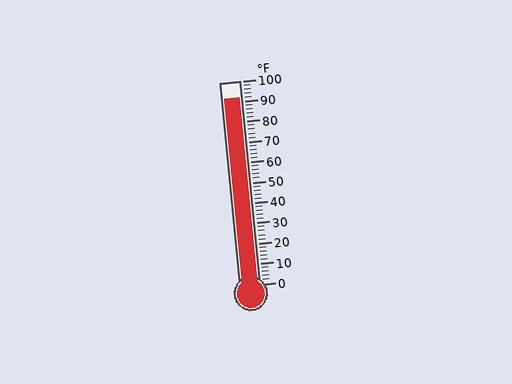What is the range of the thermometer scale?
The thermometer scale ranges from 0°F to 100°F.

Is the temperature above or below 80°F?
The temperature is above 80°F.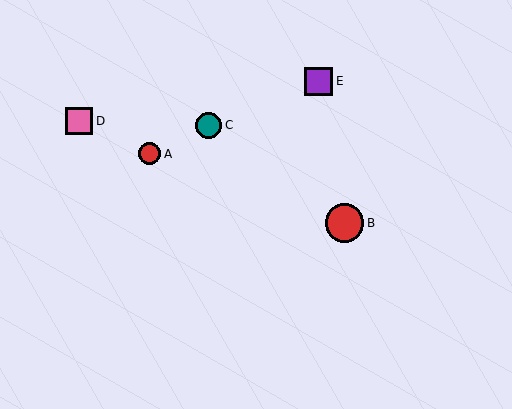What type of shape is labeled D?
Shape D is a pink square.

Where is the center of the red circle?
The center of the red circle is at (344, 223).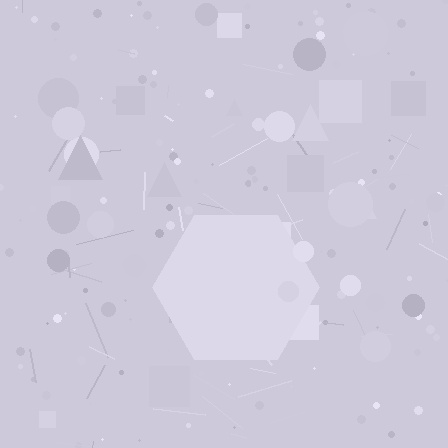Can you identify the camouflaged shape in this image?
The camouflaged shape is a hexagon.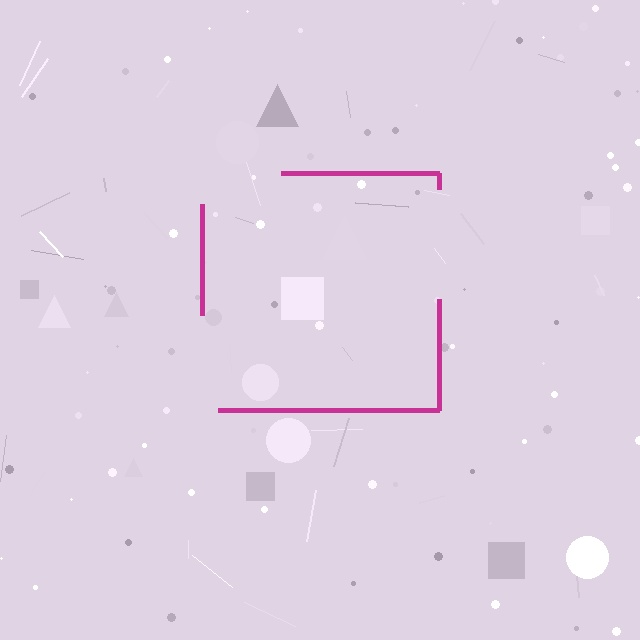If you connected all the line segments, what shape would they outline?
They would outline a square.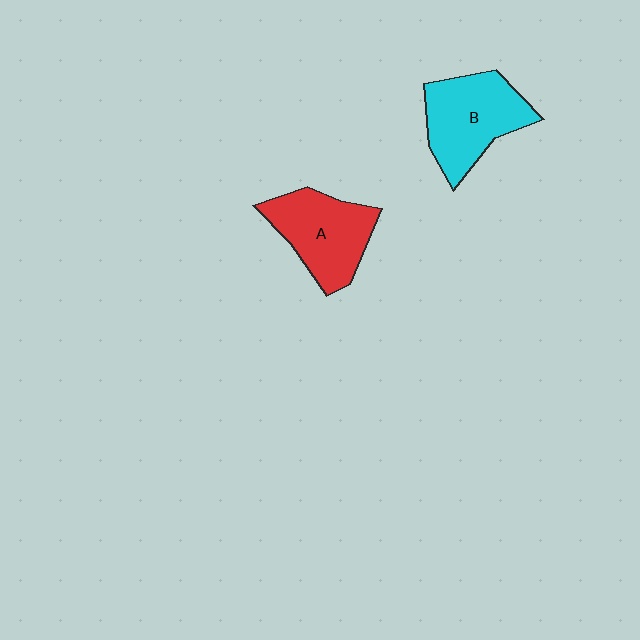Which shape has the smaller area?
Shape A (red).